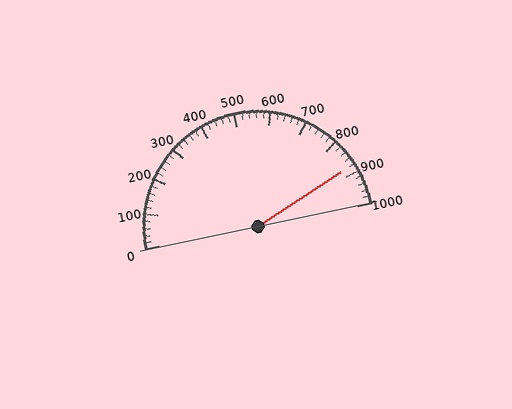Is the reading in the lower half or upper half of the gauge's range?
The reading is in the upper half of the range (0 to 1000).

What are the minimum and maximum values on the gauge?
The gauge ranges from 0 to 1000.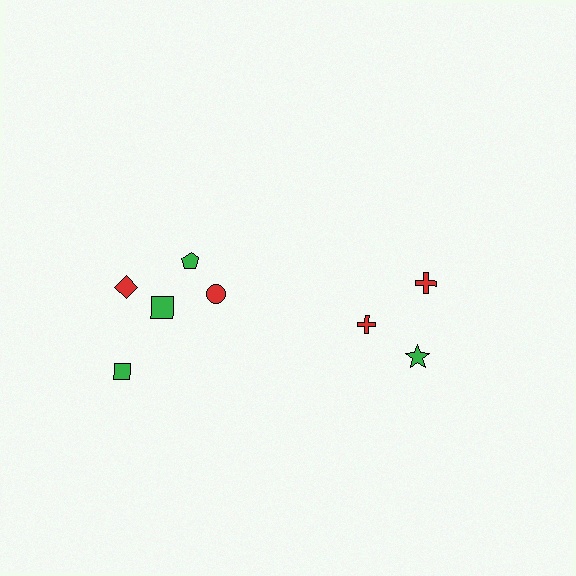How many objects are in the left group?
There are 5 objects.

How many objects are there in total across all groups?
There are 8 objects.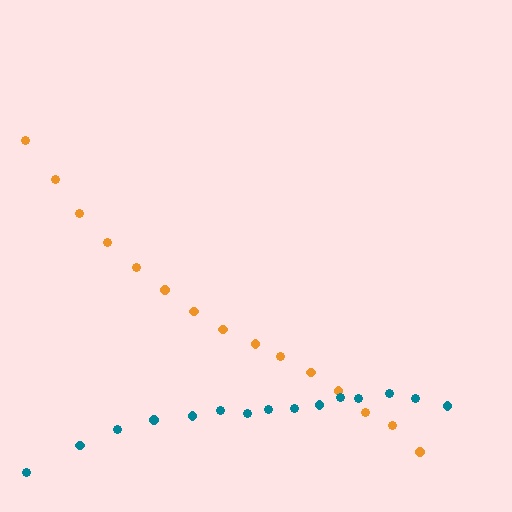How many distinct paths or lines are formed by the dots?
There are 2 distinct paths.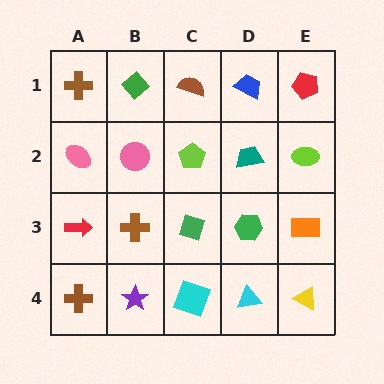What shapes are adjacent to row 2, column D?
A blue trapezoid (row 1, column D), a green hexagon (row 3, column D), a lime pentagon (row 2, column C), a lime ellipse (row 2, column E).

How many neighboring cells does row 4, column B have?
3.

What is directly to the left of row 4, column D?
A cyan square.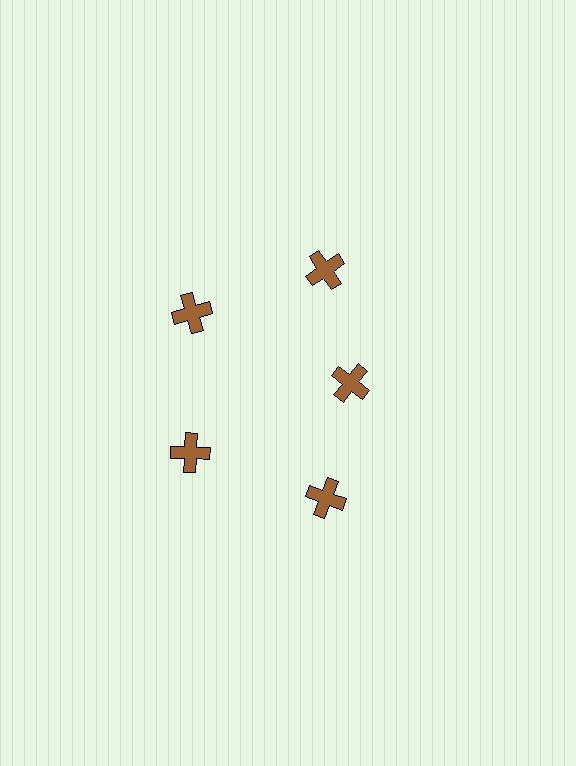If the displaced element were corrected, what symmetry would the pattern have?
It would have 5-fold rotational symmetry — the pattern would map onto itself every 72 degrees.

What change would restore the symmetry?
The symmetry would be restored by moving it outward, back onto the ring so that all 5 crosses sit at equal angles and equal distance from the center.